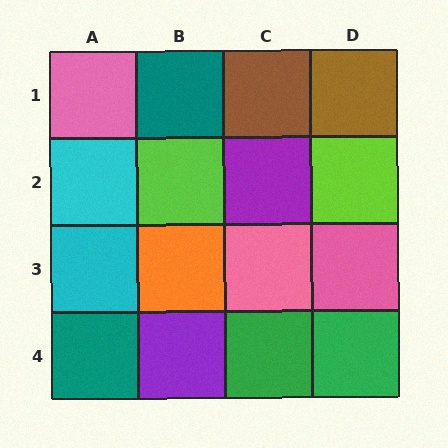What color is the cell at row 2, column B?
Lime.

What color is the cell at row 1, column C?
Brown.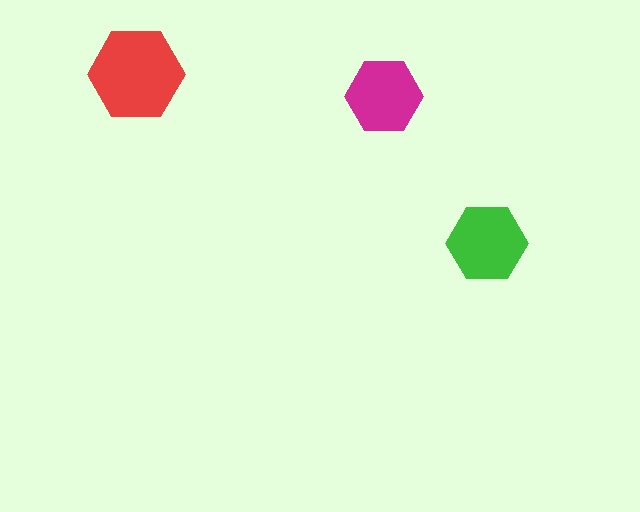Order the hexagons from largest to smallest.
the red one, the green one, the magenta one.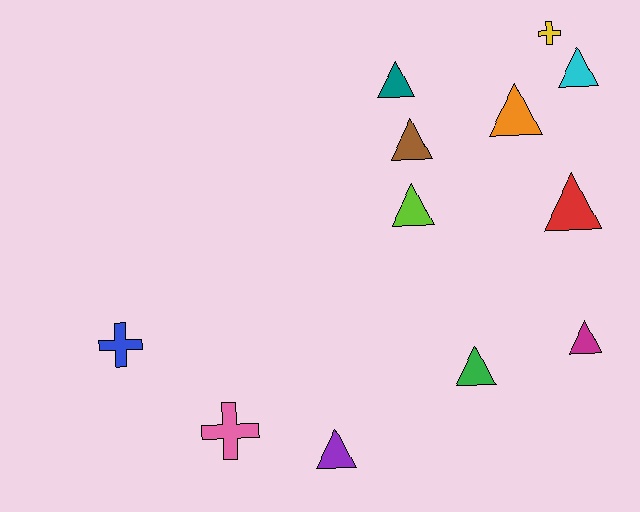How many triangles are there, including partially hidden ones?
There are 9 triangles.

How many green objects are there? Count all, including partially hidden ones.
There is 1 green object.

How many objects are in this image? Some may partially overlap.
There are 12 objects.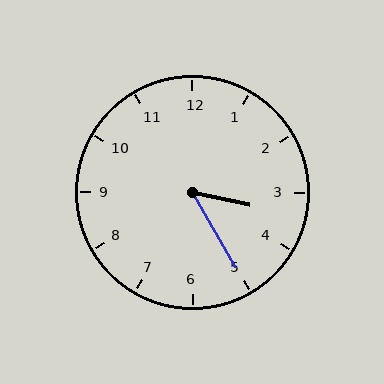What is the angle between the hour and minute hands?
Approximately 48 degrees.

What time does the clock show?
3:25.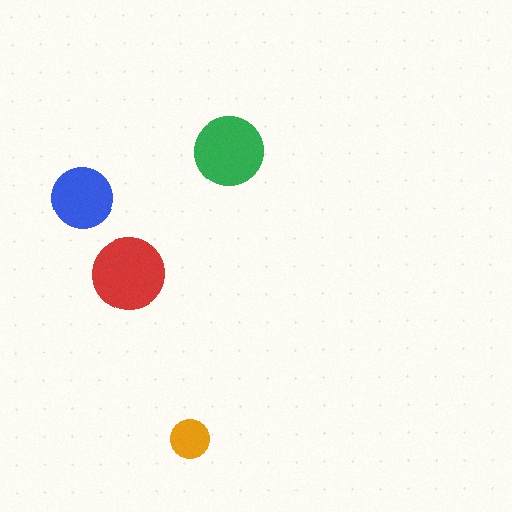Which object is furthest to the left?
The blue circle is leftmost.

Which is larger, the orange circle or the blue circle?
The blue one.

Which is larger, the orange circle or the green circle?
The green one.